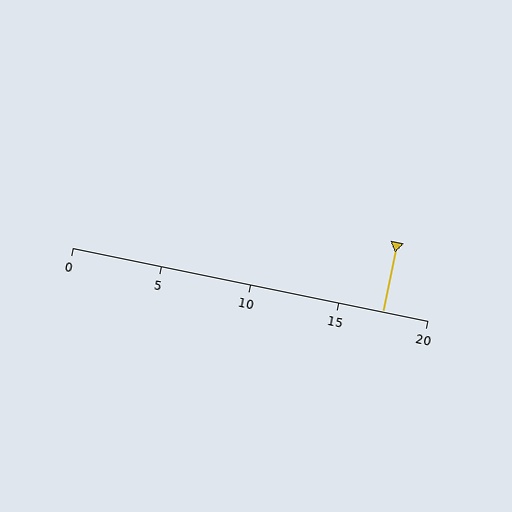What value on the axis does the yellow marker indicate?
The marker indicates approximately 17.5.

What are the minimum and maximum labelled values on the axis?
The axis runs from 0 to 20.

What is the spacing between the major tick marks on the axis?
The major ticks are spaced 5 apart.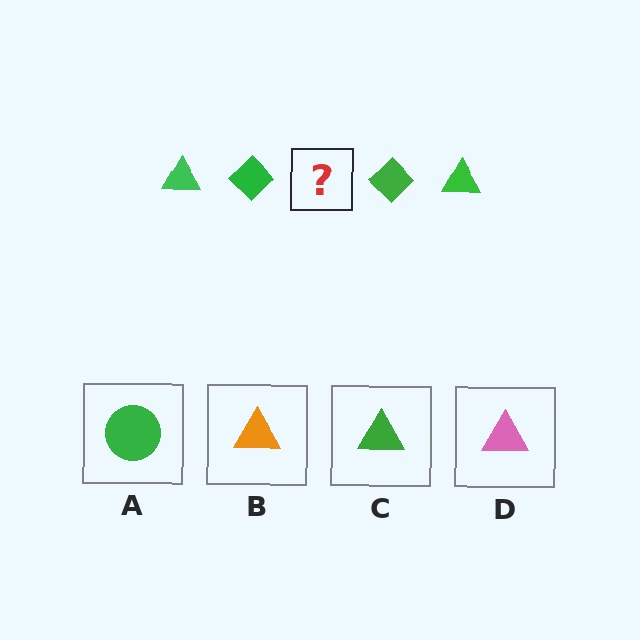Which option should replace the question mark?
Option C.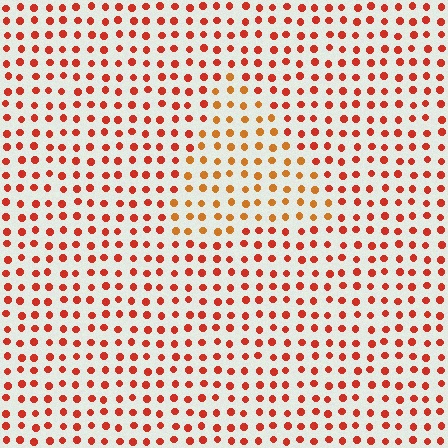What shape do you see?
I see a triangle.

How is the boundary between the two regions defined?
The boundary is defined purely by a slight shift in hue (about 26 degrees). Spacing, size, and orientation are identical on both sides.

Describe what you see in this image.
The image is filled with small red elements in a uniform arrangement. A triangle-shaped region is visible where the elements are tinted to a slightly different hue, forming a subtle color boundary.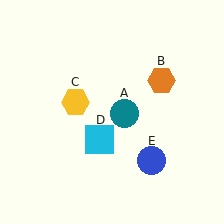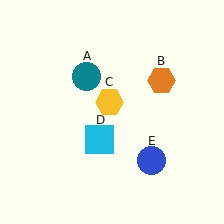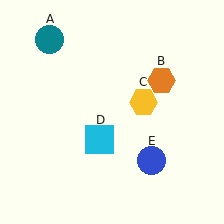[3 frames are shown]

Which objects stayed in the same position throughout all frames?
Orange hexagon (object B) and cyan square (object D) and blue circle (object E) remained stationary.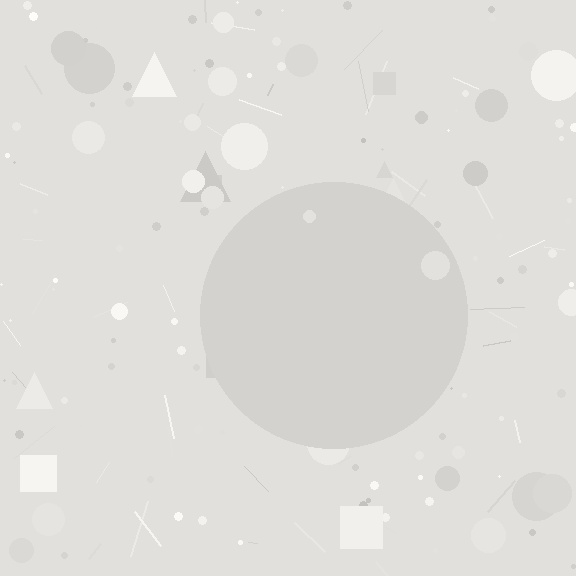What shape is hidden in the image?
A circle is hidden in the image.